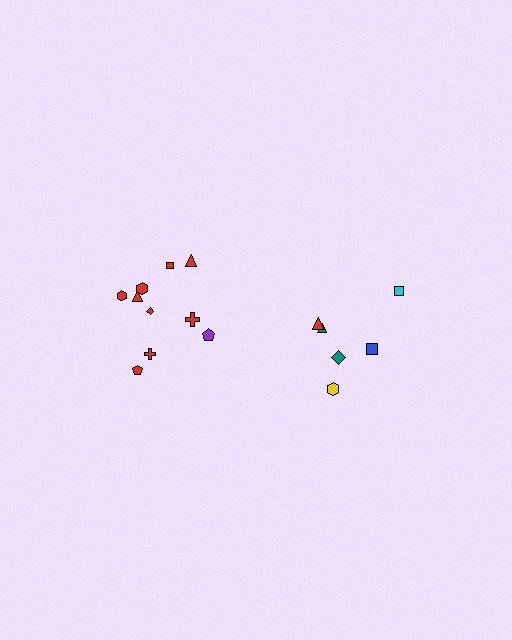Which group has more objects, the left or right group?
The left group.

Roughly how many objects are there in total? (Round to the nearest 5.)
Roughly 15 objects in total.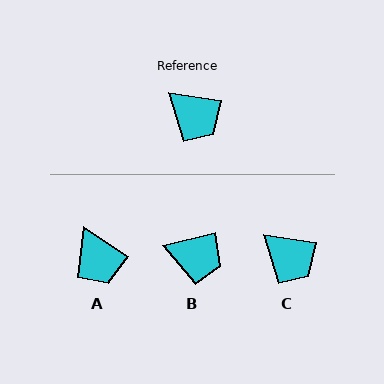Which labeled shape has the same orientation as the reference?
C.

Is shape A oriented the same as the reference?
No, it is off by about 24 degrees.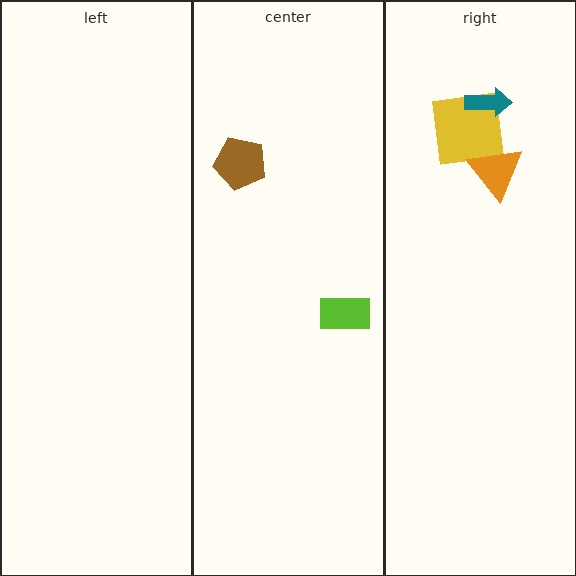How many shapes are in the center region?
2.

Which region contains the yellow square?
The right region.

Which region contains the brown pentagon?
The center region.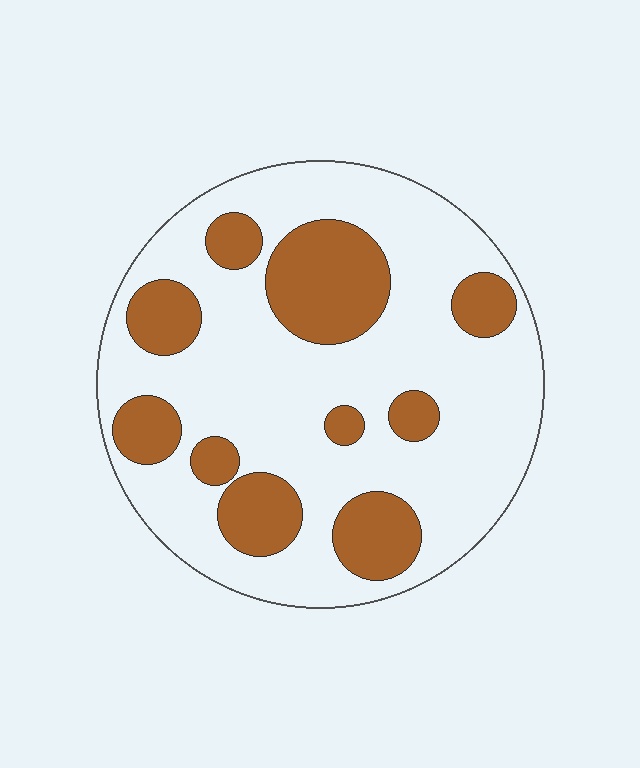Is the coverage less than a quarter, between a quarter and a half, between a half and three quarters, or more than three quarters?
Between a quarter and a half.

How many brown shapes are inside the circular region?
10.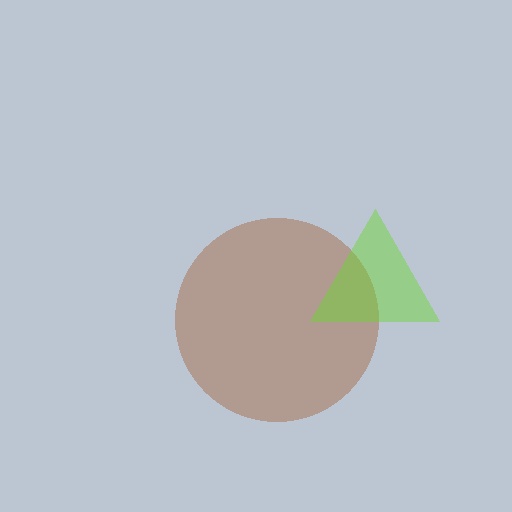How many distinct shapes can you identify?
There are 2 distinct shapes: a brown circle, a lime triangle.